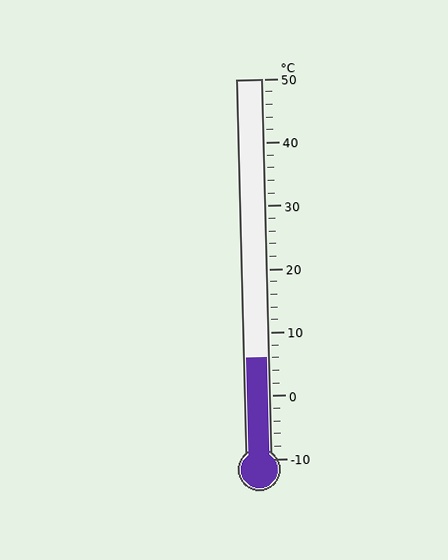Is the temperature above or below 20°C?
The temperature is below 20°C.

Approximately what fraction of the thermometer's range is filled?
The thermometer is filled to approximately 25% of its range.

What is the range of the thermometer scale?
The thermometer scale ranges from -10°C to 50°C.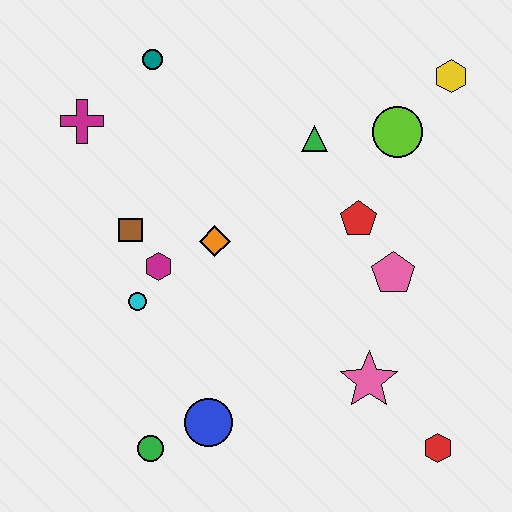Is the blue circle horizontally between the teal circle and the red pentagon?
Yes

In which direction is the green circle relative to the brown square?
The green circle is below the brown square.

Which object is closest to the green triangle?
The lime circle is closest to the green triangle.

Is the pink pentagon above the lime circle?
No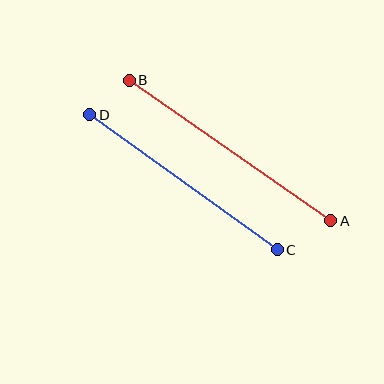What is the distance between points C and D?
The distance is approximately 231 pixels.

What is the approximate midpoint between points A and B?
The midpoint is at approximately (230, 150) pixels.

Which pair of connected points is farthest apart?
Points A and B are farthest apart.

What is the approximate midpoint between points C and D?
The midpoint is at approximately (184, 182) pixels.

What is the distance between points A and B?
The distance is approximately 246 pixels.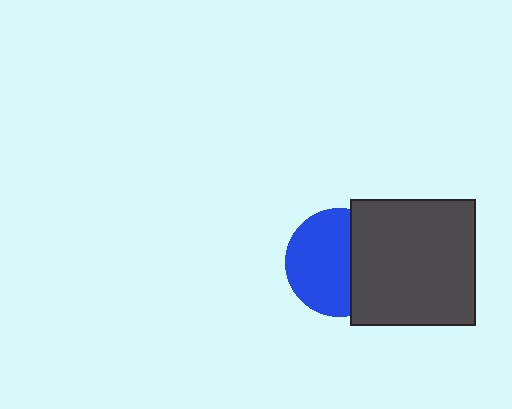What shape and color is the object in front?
The object in front is a dark gray square.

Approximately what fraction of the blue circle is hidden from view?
Roughly 38% of the blue circle is hidden behind the dark gray square.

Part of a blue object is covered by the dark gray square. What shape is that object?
It is a circle.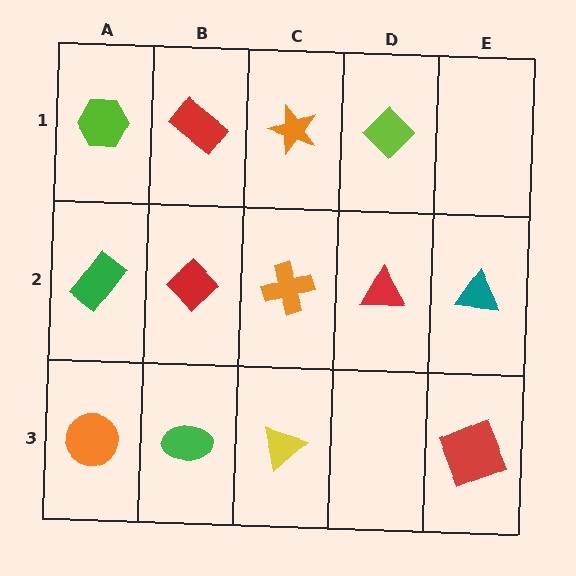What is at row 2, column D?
A red triangle.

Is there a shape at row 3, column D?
No, that cell is empty.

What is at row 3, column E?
A red square.